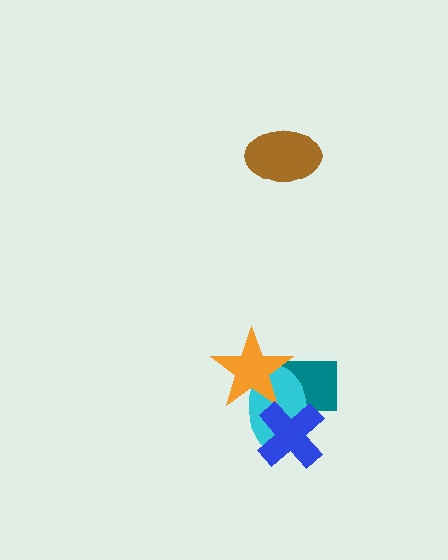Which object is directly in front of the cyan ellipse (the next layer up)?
The orange star is directly in front of the cyan ellipse.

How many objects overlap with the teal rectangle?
3 objects overlap with the teal rectangle.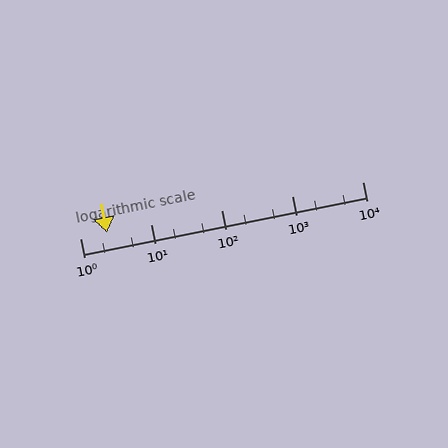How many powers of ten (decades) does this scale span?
The scale spans 4 decades, from 1 to 10000.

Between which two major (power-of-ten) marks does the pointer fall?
The pointer is between 1 and 10.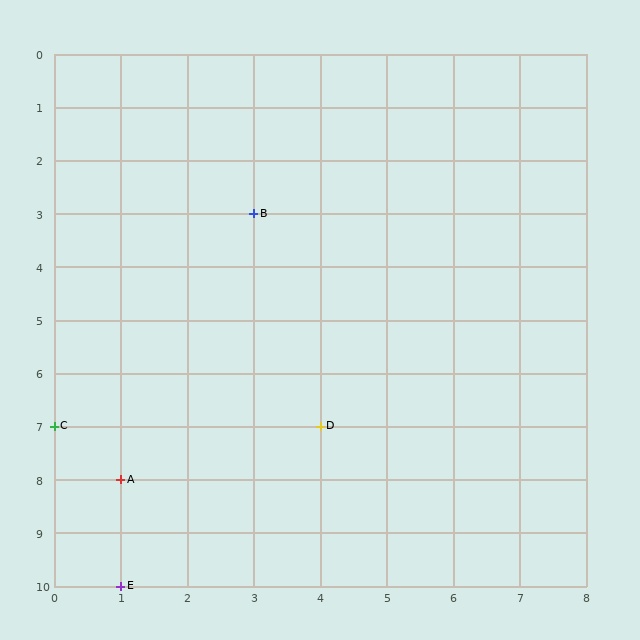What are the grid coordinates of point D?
Point D is at grid coordinates (4, 7).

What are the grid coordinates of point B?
Point B is at grid coordinates (3, 3).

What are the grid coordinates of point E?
Point E is at grid coordinates (1, 10).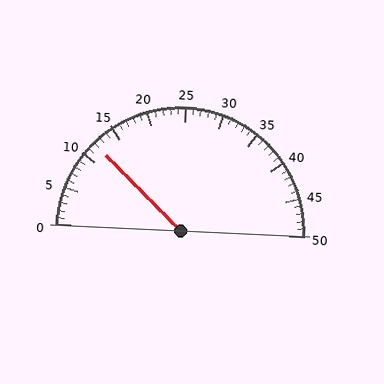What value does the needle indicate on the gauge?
The needle indicates approximately 12.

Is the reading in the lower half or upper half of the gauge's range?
The reading is in the lower half of the range (0 to 50).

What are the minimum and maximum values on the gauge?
The gauge ranges from 0 to 50.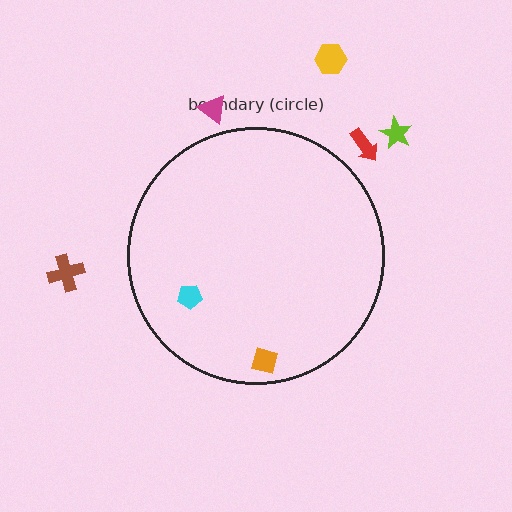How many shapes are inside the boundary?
2 inside, 5 outside.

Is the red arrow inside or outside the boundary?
Outside.